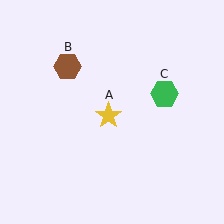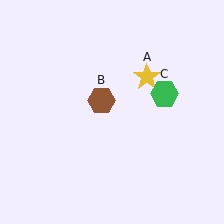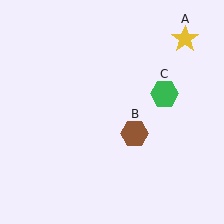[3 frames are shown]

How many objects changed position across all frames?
2 objects changed position: yellow star (object A), brown hexagon (object B).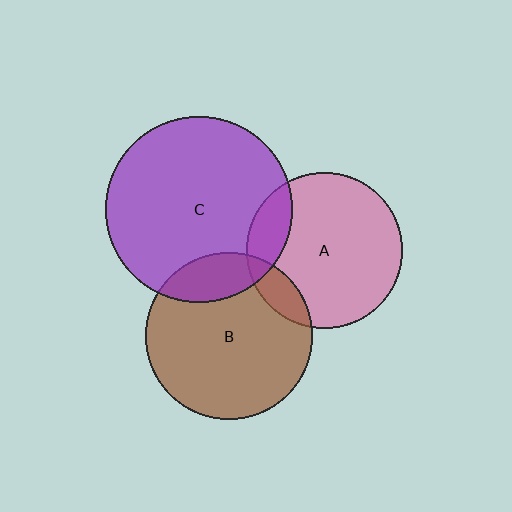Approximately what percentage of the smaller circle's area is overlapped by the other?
Approximately 15%.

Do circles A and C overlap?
Yes.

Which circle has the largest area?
Circle C (purple).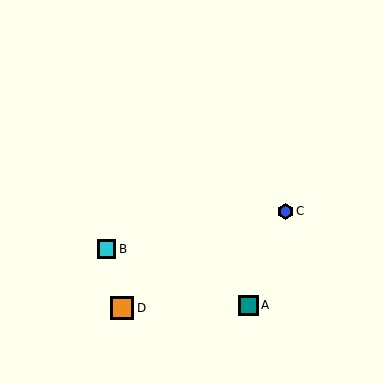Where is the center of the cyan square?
The center of the cyan square is at (106, 249).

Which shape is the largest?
The orange square (labeled D) is the largest.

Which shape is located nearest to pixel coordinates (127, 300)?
The orange square (labeled D) at (122, 308) is nearest to that location.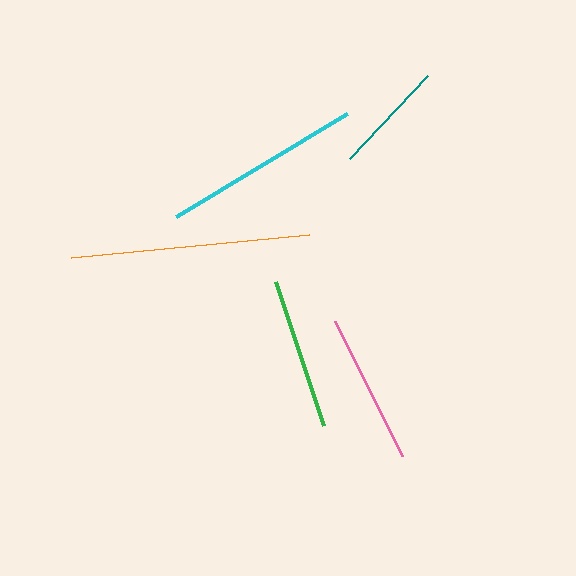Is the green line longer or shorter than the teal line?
The green line is longer than the teal line.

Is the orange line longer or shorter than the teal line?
The orange line is longer than the teal line.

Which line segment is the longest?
The orange line is the longest at approximately 239 pixels.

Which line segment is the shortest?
The teal line is the shortest at approximately 114 pixels.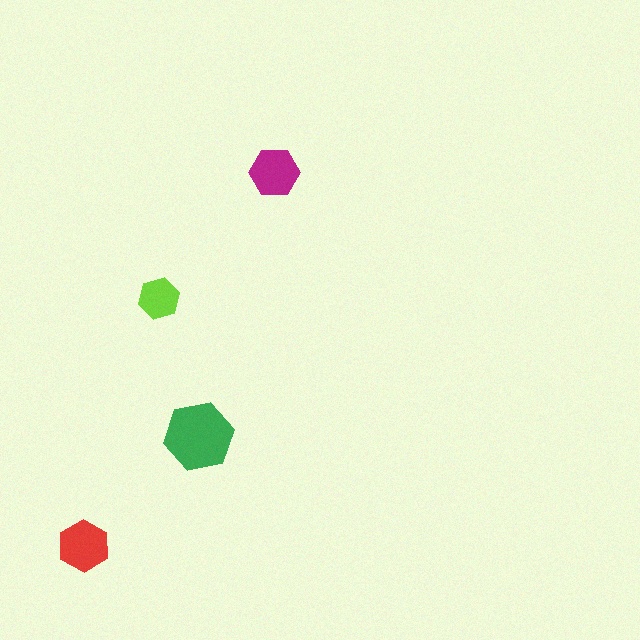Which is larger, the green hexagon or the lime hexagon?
The green one.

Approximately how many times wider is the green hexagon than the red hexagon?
About 1.5 times wider.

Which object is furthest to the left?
The red hexagon is leftmost.